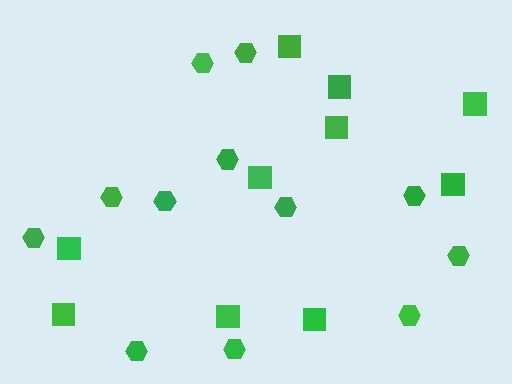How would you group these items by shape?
There are 2 groups: one group of hexagons (12) and one group of squares (10).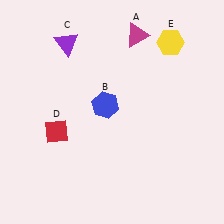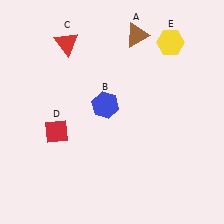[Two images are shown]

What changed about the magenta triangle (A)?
In Image 1, A is magenta. In Image 2, it changed to brown.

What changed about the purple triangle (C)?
In Image 1, C is purple. In Image 2, it changed to red.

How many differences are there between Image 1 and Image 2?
There are 2 differences between the two images.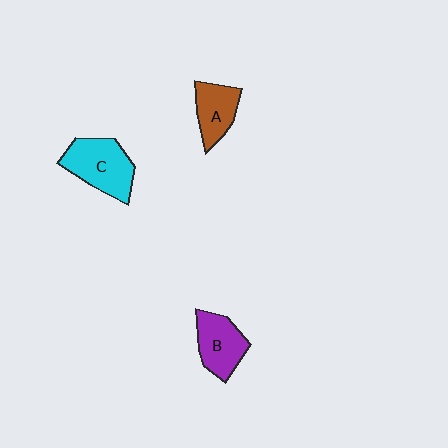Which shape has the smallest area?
Shape A (brown).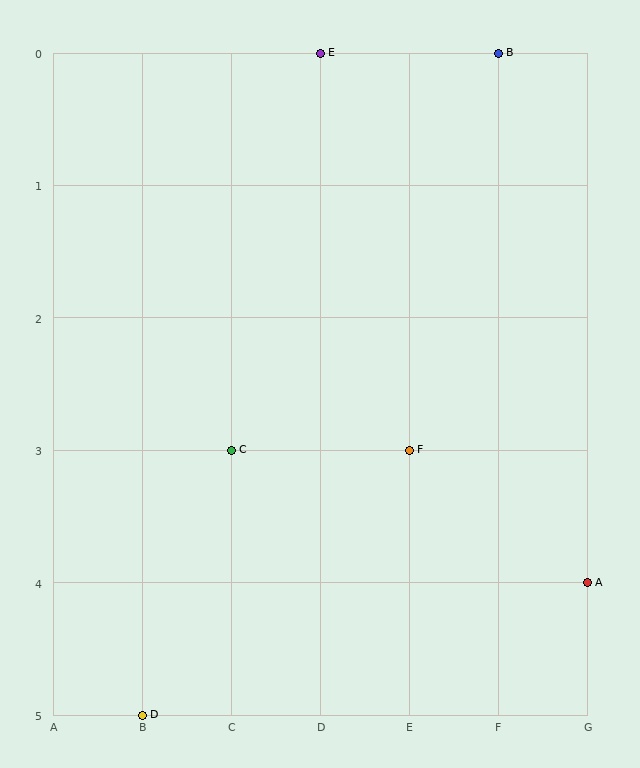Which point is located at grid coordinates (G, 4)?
Point A is at (G, 4).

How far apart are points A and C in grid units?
Points A and C are 4 columns and 1 row apart (about 4.1 grid units diagonally).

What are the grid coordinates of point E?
Point E is at grid coordinates (D, 0).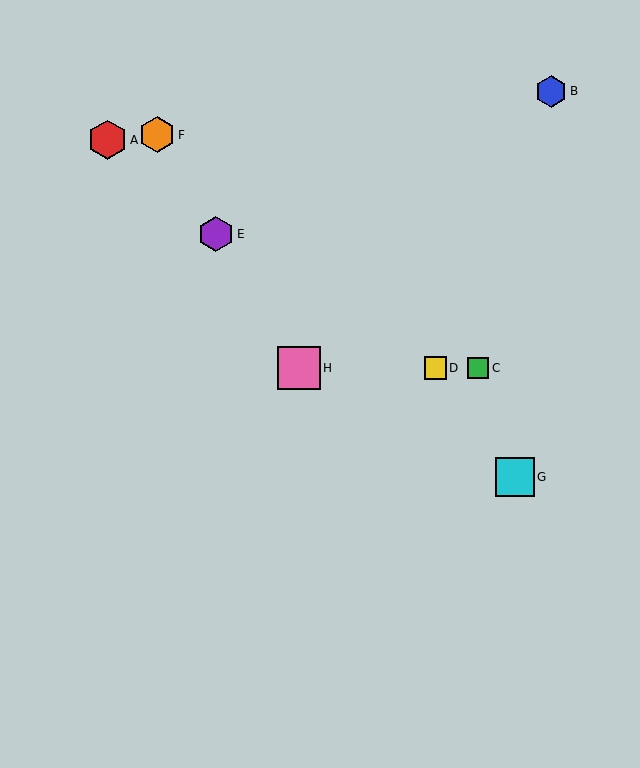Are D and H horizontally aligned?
Yes, both are at y≈368.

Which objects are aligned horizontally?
Objects C, D, H are aligned horizontally.